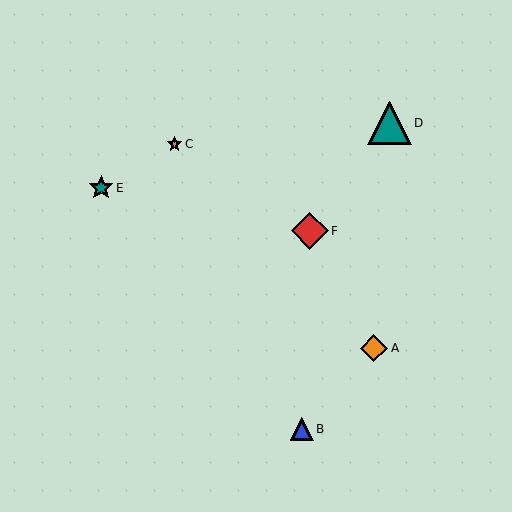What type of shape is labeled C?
Shape C is a pink star.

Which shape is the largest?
The teal triangle (labeled D) is the largest.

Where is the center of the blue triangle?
The center of the blue triangle is at (302, 429).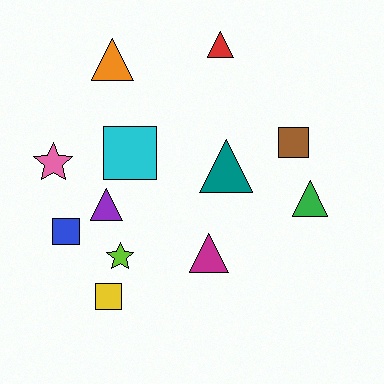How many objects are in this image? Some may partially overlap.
There are 12 objects.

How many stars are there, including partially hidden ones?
There are 2 stars.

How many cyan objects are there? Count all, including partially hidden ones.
There is 1 cyan object.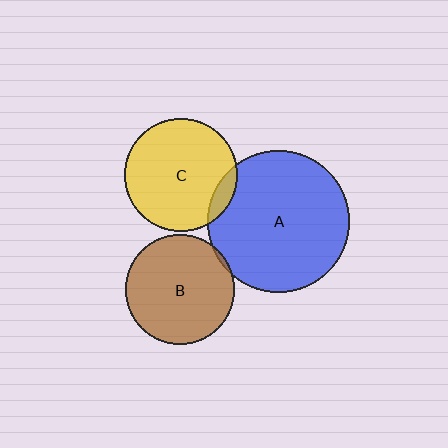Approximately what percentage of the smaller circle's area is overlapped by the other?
Approximately 10%.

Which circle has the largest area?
Circle A (blue).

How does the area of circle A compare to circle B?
Approximately 1.7 times.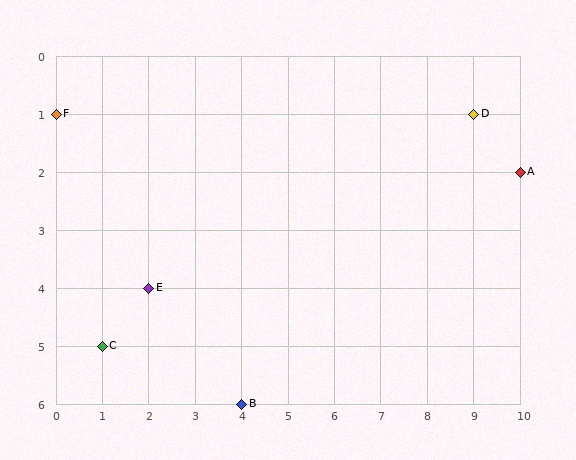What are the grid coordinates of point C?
Point C is at grid coordinates (1, 5).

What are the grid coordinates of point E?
Point E is at grid coordinates (2, 4).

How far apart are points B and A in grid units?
Points B and A are 6 columns and 4 rows apart (about 7.2 grid units diagonally).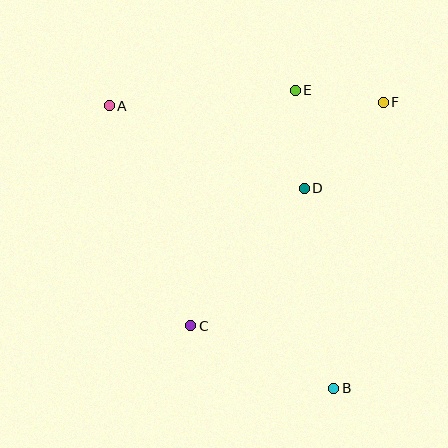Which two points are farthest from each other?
Points A and B are farthest from each other.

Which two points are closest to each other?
Points E and F are closest to each other.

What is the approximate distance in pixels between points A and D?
The distance between A and D is approximately 212 pixels.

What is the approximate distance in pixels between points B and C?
The distance between B and C is approximately 156 pixels.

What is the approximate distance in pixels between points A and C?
The distance between A and C is approximately 235 pixels.